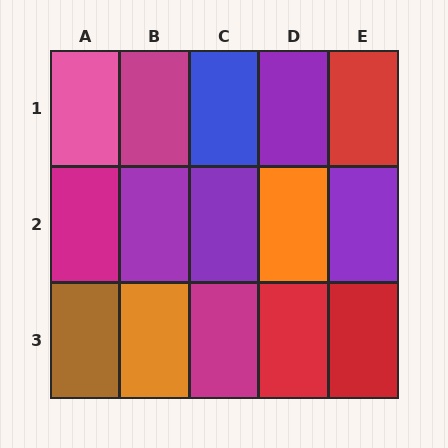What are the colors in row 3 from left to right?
Brown, orange, magenta, red, red.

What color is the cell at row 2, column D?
Orange.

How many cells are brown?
1 cell is brown.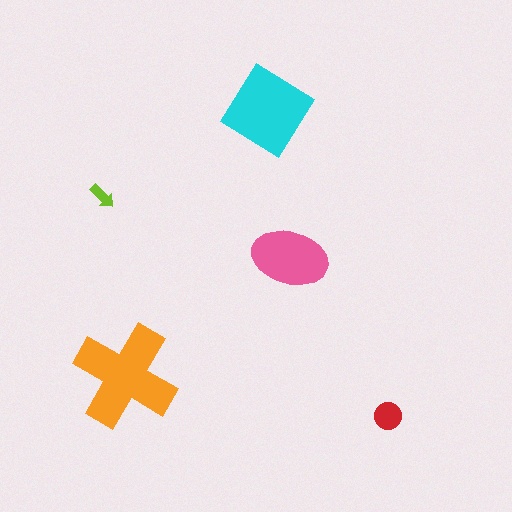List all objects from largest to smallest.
The orange cross, the cyan diamond, the pink ellipse, the red circle, the lime arrow.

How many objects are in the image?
There are 5 objects in the image.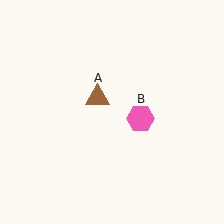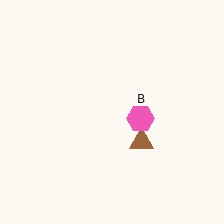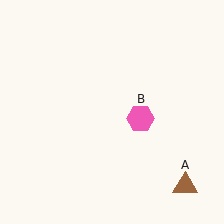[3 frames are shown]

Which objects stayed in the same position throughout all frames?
Pink hexagon (object B) remained stationary.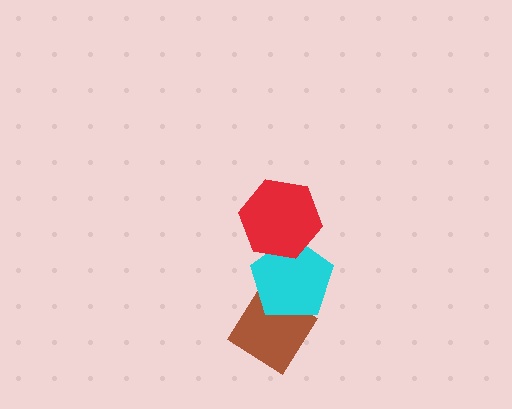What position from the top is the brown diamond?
The brown diamond is 3rd from the top.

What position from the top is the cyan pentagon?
The cyan pentagon is 2nd from the top.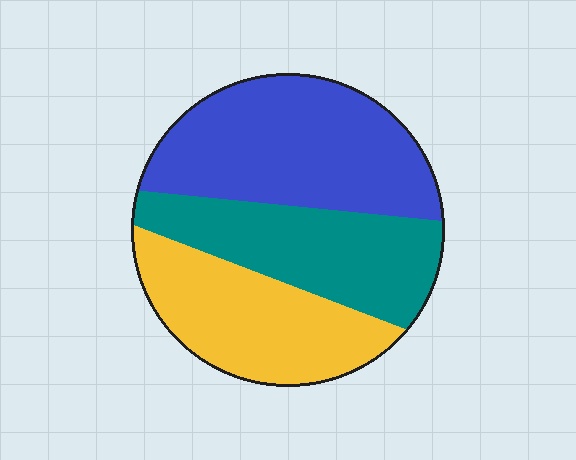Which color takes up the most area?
Blue, at roughly 40%.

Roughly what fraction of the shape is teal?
Teal covers around 30% of the shape.